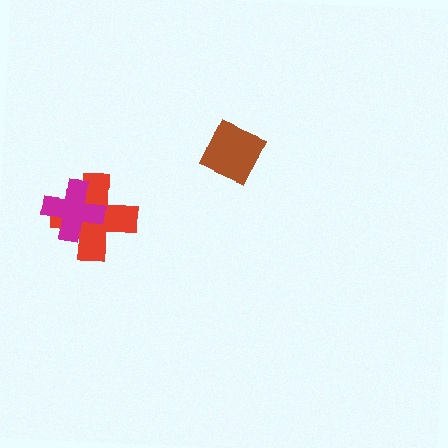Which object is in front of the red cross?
The magenta cross is in front of the red cross.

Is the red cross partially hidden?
Yes, it is partially covered by another shape.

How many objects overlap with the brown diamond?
0 objects overlap with the brown diamond.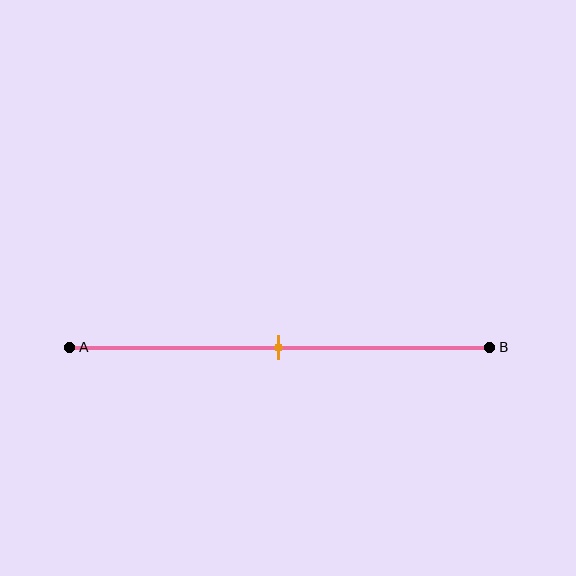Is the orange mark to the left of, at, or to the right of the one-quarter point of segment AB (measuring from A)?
The orange mark is to the right of the one-quarter point of segment AB.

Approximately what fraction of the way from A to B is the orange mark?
The orange mark is approximately 50% of the way from A to B.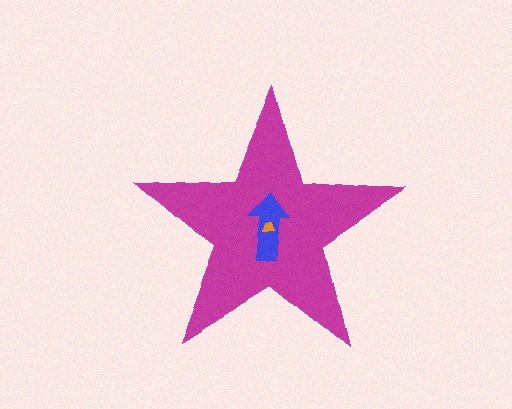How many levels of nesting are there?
3.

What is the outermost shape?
The magenta star.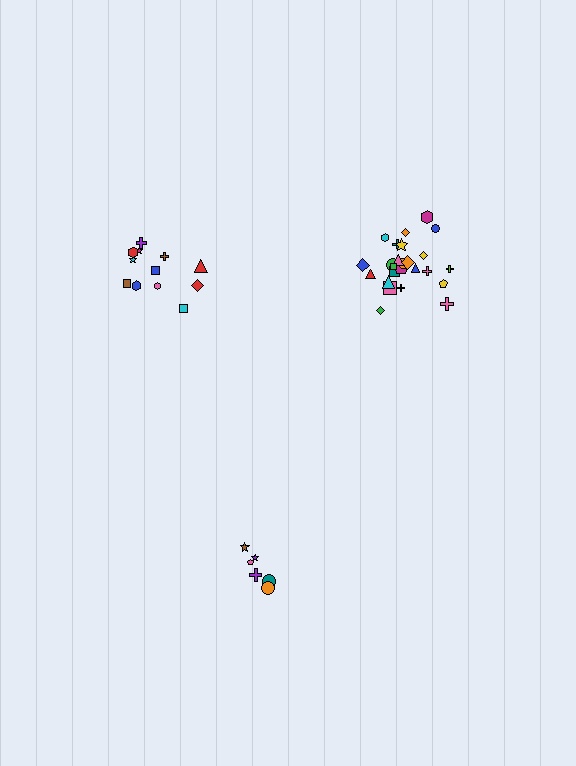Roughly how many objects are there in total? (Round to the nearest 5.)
Roughly 45 objects in total.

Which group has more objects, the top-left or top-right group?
The top-right group.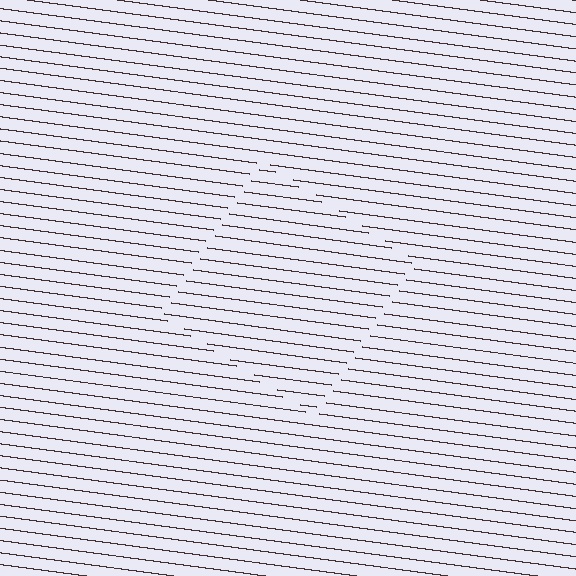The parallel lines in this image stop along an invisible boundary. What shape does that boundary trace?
An illusory square. The interior of the shape contains the same grating, shifted by half a period — the contour is defined by the phase discontinuity where line-ends from the inner and outer gratings abut.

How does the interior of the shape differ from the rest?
The interior of the shape contains the same grating, shifted by half a period — the contour is defined by the phase discontinuity where line-ends from the inner and outer gratings abut.